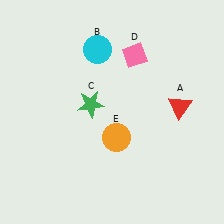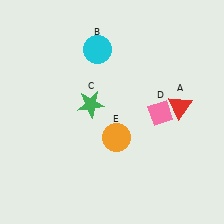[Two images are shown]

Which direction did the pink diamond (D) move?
The pink diamond (D) moved down.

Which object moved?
The pink diamond (D) moved down.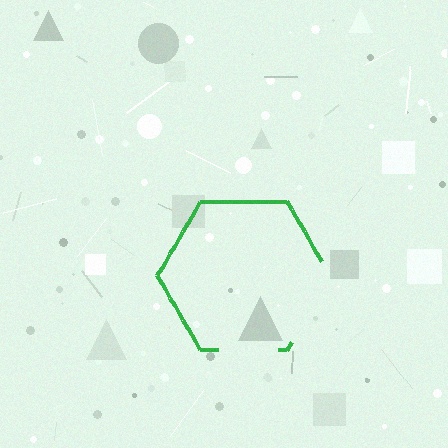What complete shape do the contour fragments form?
The contour fragments form a hexagon.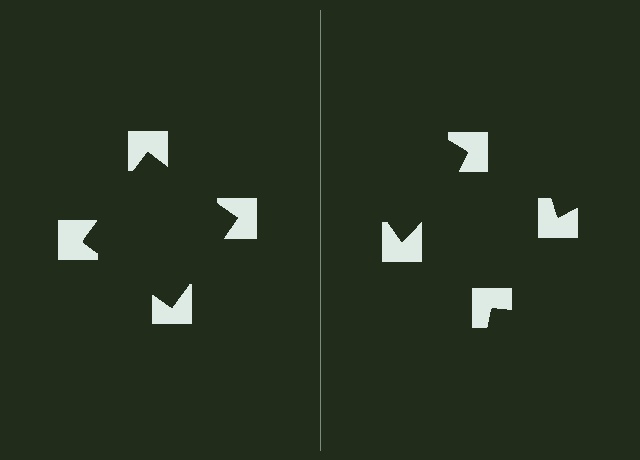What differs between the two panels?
The notched squares are positioned identically on both sides; only the wedge orientations differ. On the left they align to a square; on the right they are misaligned.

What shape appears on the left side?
An illusory square.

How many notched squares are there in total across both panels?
8 — 4 on each side.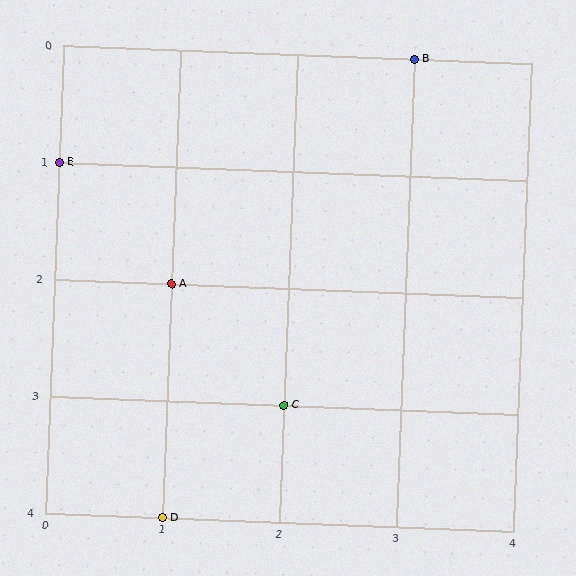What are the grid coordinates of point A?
Point A is at grid coordinates (1, 2).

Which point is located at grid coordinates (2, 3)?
Point C is at (2, 3).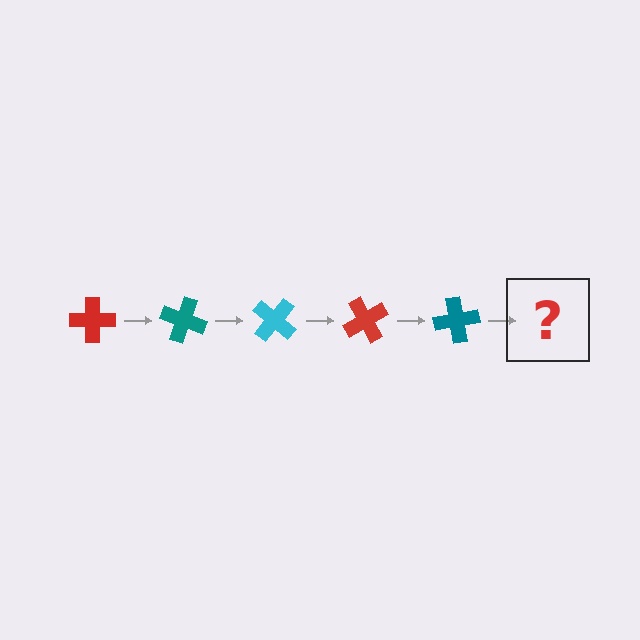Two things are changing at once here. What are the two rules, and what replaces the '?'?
The two rules are that it rotates 20 degrees each step and the color cycles through red, teal, and cyan. The '?' should be a cyan cross, rotated 100 degrees from the start.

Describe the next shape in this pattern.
It should be a cyan cross, rotated 100 degrees from the start.